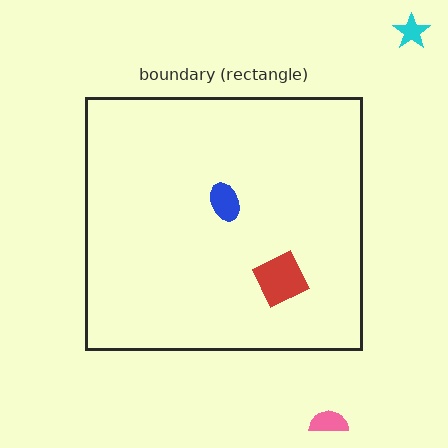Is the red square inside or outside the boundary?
Inside.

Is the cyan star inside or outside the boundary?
Outside.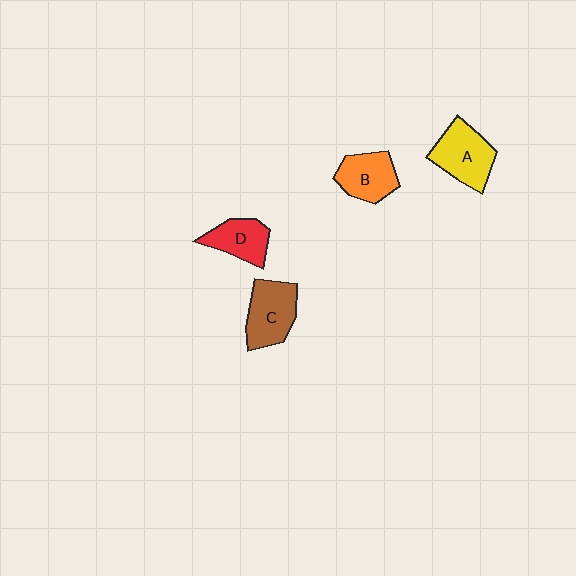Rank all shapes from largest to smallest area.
From largest to smallest: C (brown), A (yellow), B (orange), D (red).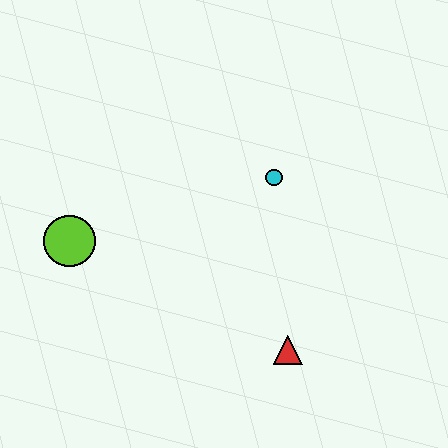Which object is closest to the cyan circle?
The red triangle is closest to the cyan circle.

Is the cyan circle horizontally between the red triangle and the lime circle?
Yes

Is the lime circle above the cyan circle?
No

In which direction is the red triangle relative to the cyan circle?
The red triangle is below the cyan circle.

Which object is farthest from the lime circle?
The red triangle is farthest from the lime circle.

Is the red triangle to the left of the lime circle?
No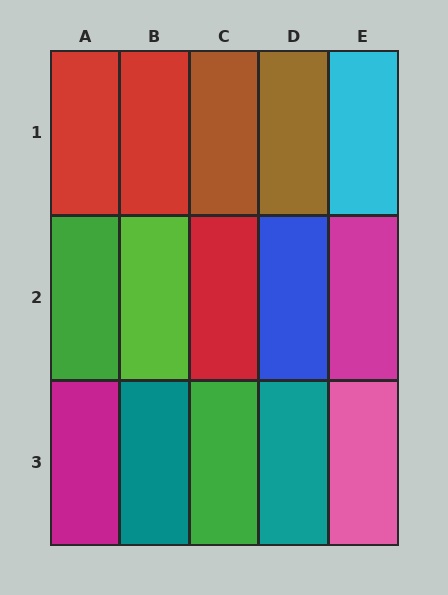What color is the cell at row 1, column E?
Cyan.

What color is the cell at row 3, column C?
Green.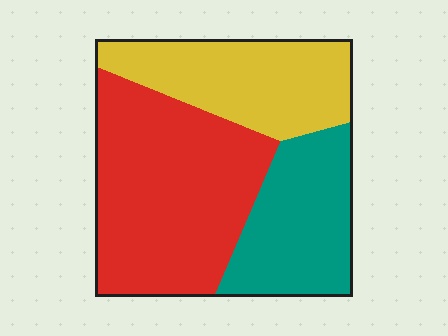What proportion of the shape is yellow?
Yellow takes up about one quarter (1/4) of the shape.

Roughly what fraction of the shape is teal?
Teal covers roughly 25% of the shape.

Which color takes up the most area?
Red, at roughly 45%.